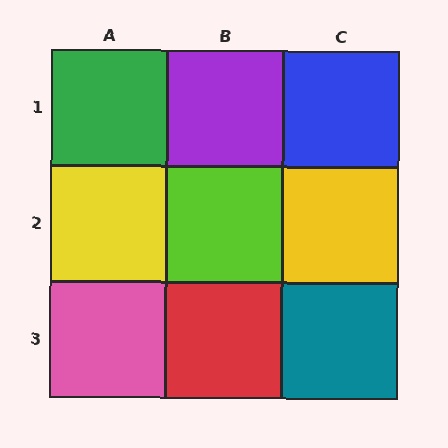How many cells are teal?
1 cell is teal.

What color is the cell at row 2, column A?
Yellow.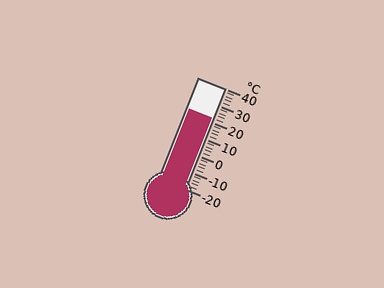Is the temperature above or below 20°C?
The temperature is above 20°C.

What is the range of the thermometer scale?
The thermometer scale ranges from -20°C to 40°C.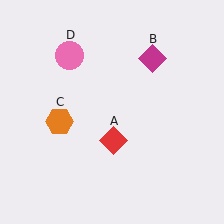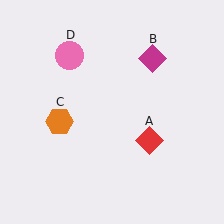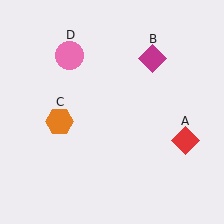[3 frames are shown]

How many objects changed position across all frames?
1 object changed position: red diamond (object A).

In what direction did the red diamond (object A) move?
The red diamond (object A) moved right.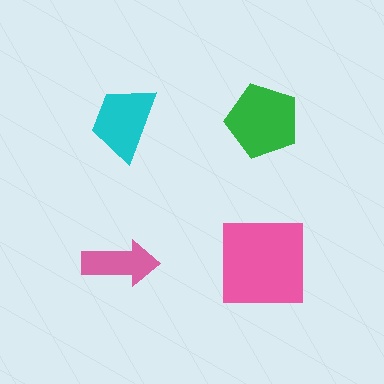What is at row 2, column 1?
A pink arrow.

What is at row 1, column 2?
A green pentagon.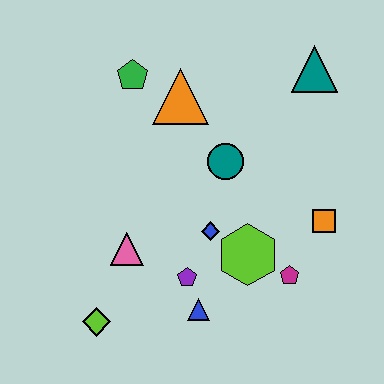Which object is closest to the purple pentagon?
The blue triangle is closest to the purple pentagon.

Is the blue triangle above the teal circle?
No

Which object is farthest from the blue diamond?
The teal triangle is farthest from the blue diamond.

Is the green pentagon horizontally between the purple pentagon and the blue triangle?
No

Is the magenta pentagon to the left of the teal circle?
No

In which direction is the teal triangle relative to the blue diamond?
The teal triangle is above the blue diamond.